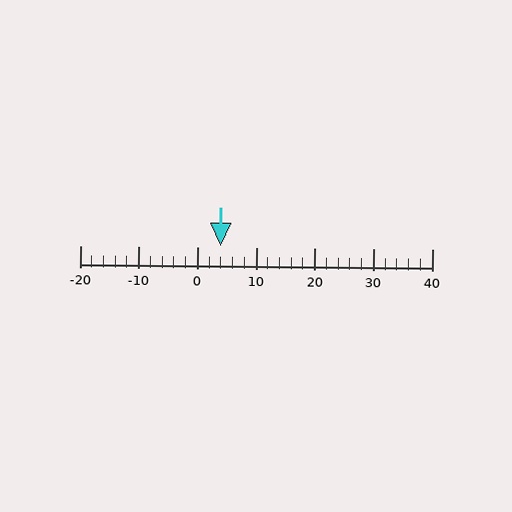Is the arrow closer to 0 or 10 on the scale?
The arrow is closer to 0.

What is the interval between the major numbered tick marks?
The major tick marks are spaced 10 units apart.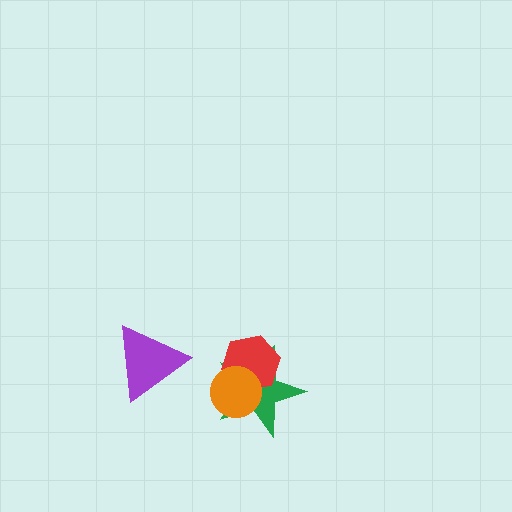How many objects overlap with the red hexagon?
2 objects overlap with the red hexagon.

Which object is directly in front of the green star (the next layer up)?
The red hexagon is directly in front of the green star.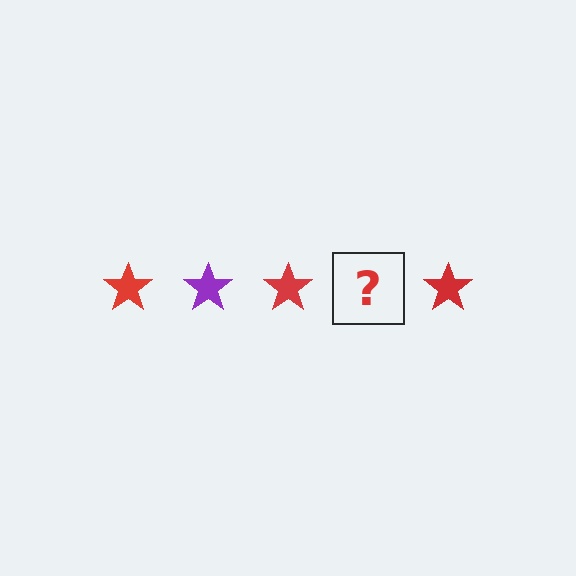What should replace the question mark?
The question mark should be replaced with a purple star.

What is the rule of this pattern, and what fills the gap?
The rule is that the pattern cycles through red, purple stars. The gap should be filled with a purple star.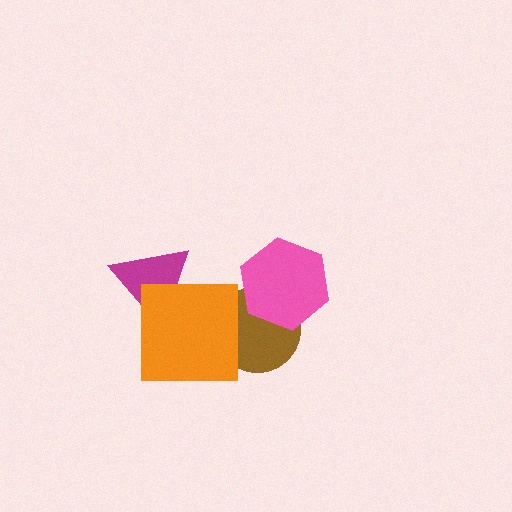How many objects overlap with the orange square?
2 objects overlap with the orange square.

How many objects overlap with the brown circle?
2 objects overlap with the brown circle.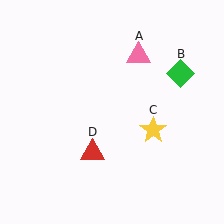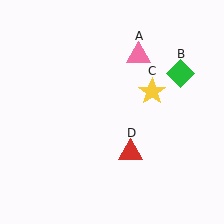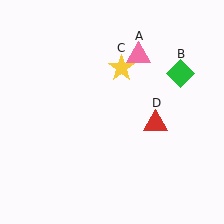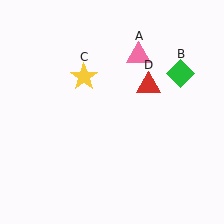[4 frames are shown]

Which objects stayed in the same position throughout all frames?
Pink triangle (object A) and green diamond (object B) remained stationary.